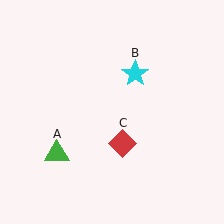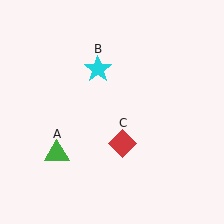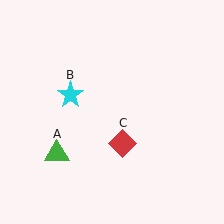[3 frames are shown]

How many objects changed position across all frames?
1 object changed position: cyan star (object B).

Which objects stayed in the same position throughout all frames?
Green triangle (object A) and red diamond (object C) remained stationary.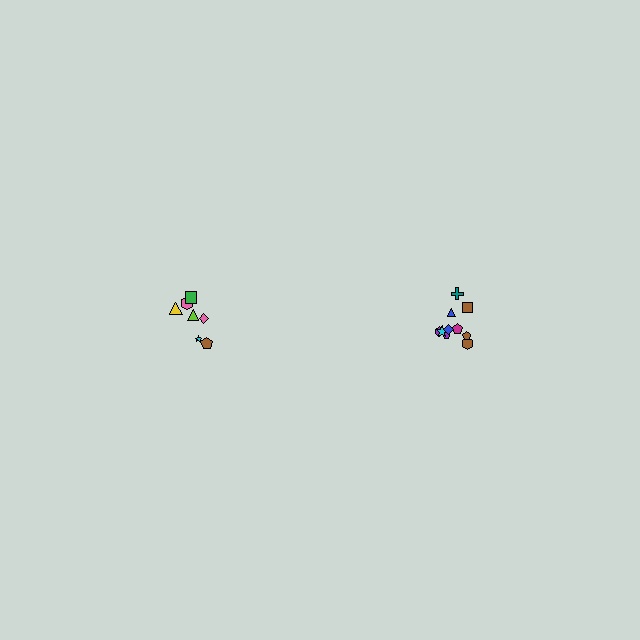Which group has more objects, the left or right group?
The right group.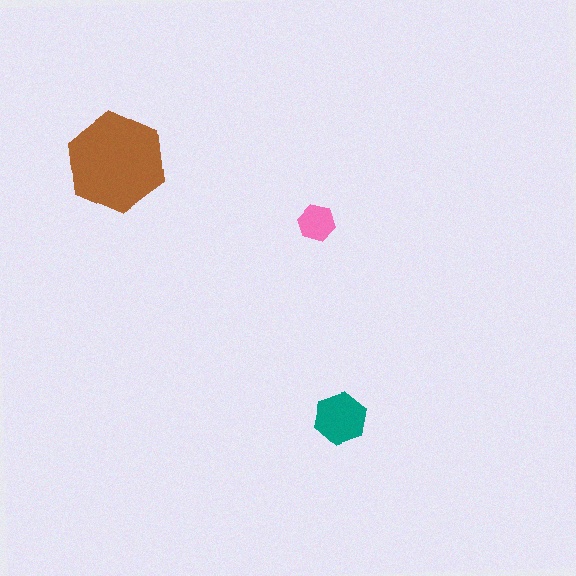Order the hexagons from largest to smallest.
the brown one, the teal one, the pink one.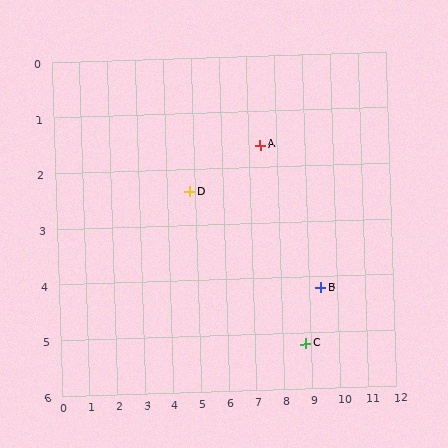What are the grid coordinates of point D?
Point D is at approximately (4.8, 2.4).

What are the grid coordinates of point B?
Point B is at approximately (9.4, 4.2).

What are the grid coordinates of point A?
Point A is at approximately (7.4, 1.6).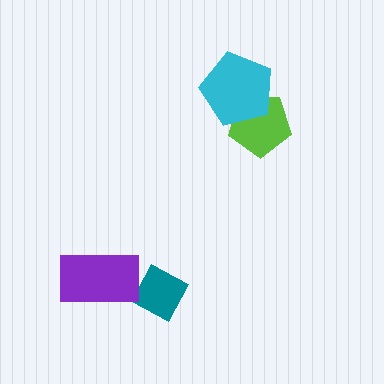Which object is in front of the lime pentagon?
The cyan pentagon is in front of the lime pentagon.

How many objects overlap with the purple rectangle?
0 objects overlap with the purple rectangle.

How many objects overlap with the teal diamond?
0 objects overlap with the teal diamond.